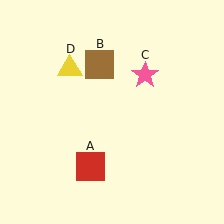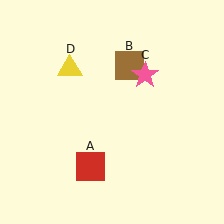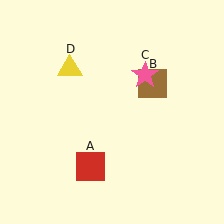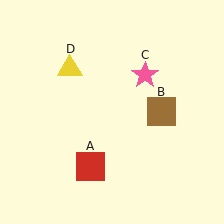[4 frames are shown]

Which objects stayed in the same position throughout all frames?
Red square (object A) and pink star (object C) and yellow triangle (object D) remained stationary.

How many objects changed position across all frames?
1 object changed position: brown square (object B).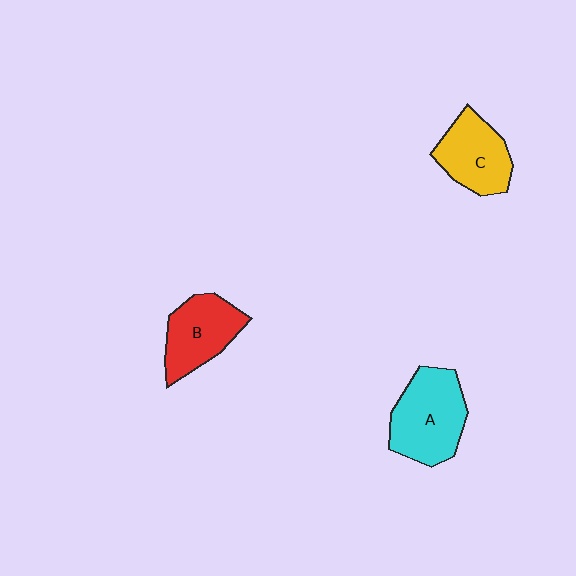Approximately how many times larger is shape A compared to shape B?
Approximately 1.2 times.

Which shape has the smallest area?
Shape C (yellow).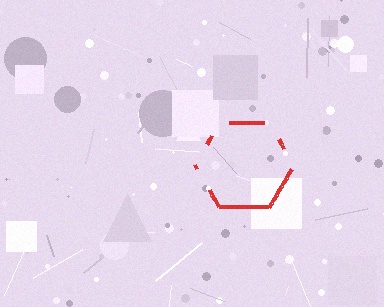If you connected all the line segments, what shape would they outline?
They would outline a hexagon.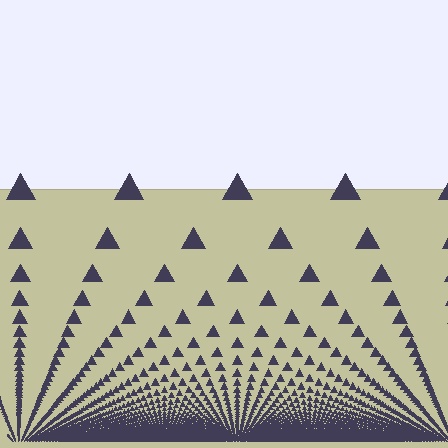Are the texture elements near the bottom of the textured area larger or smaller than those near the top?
Smaller. The gradient is inverted — elements near the bottom are smaller and denser.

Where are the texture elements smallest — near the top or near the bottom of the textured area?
Near the bottom.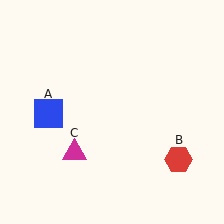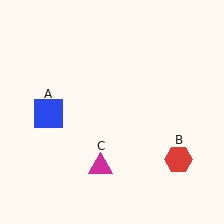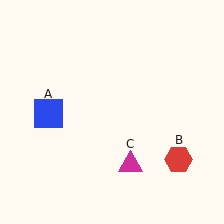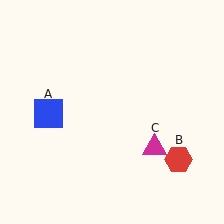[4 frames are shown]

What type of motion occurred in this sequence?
The magenta triangle (object C) rotated counterclockwise around the center of the scene.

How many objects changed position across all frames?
1 object changed position: magenta triangle (object C).